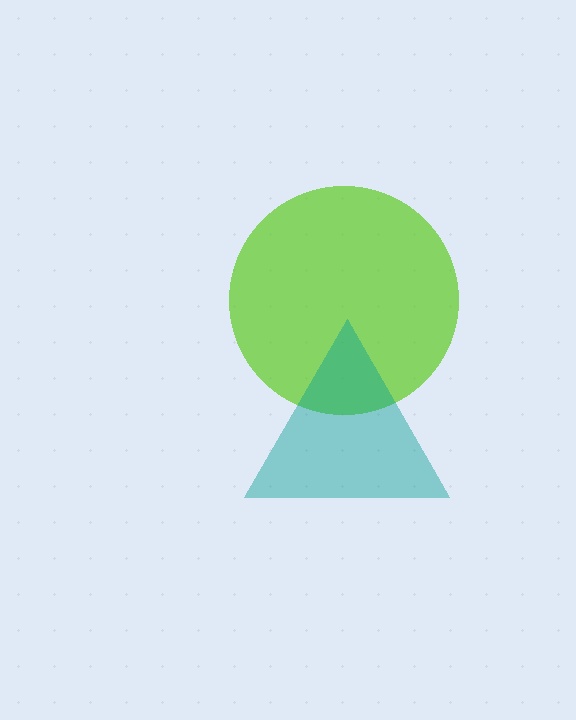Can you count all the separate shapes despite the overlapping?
Yes, there are 2 separate shapes.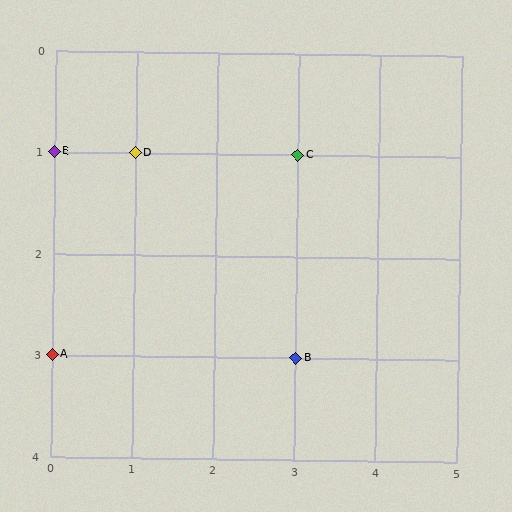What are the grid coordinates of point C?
Point C is at grid coordinates (3, 1).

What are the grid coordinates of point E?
Point E is at grid coordinates (0, 1).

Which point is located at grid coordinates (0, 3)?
Point A is at (0, 3).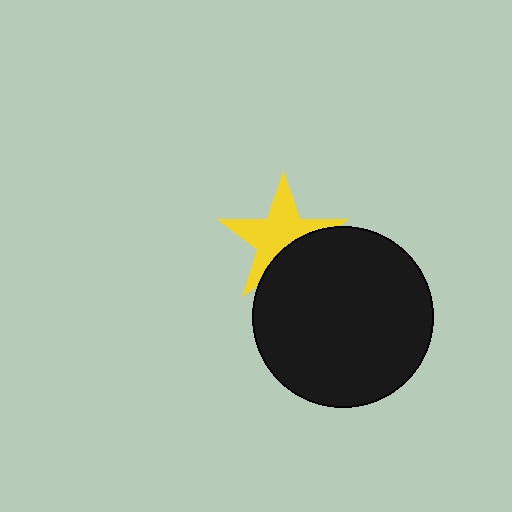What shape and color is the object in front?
The object in front is a black circle.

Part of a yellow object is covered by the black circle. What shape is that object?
It is a star.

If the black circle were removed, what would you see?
You would see the complete yellow star.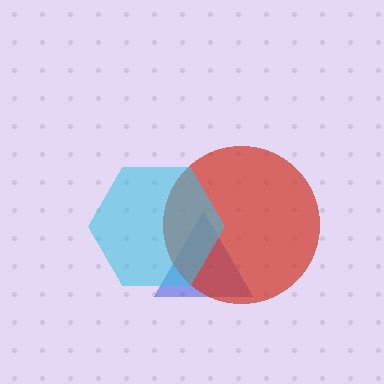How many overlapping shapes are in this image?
There are 3 overlapping shapes in the image.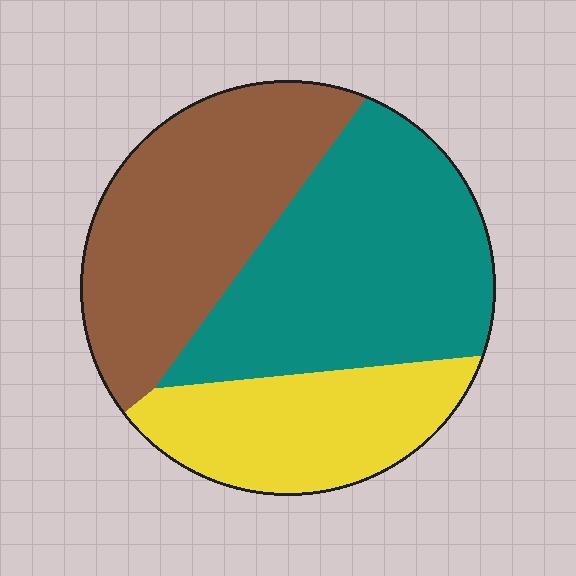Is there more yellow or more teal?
Teal.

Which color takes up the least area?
Yellow, at roughly 25%.